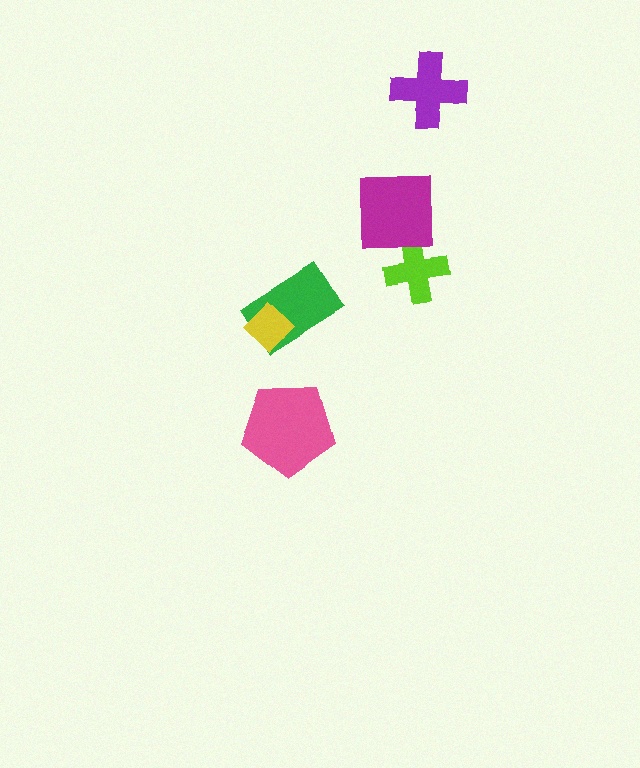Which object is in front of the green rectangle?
The yellow diamond is in front of the green rectangle.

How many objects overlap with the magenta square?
0 objects overlap with the magenta square.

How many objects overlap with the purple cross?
0 objects overlap with the purple cross.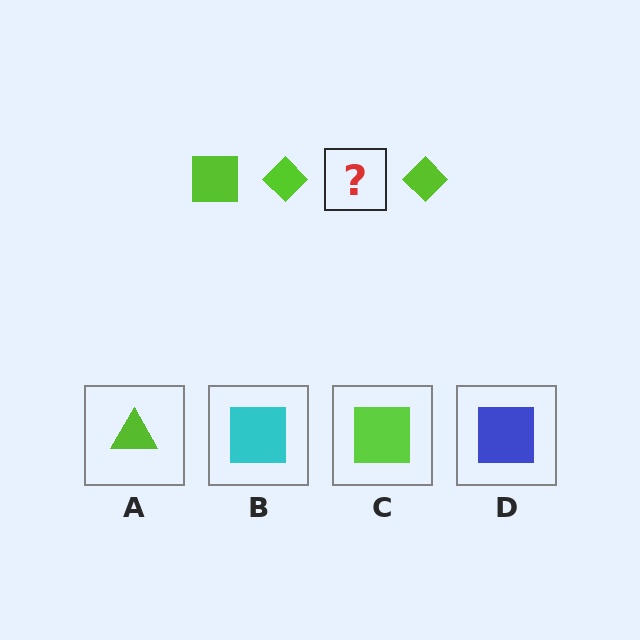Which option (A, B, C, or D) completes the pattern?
C.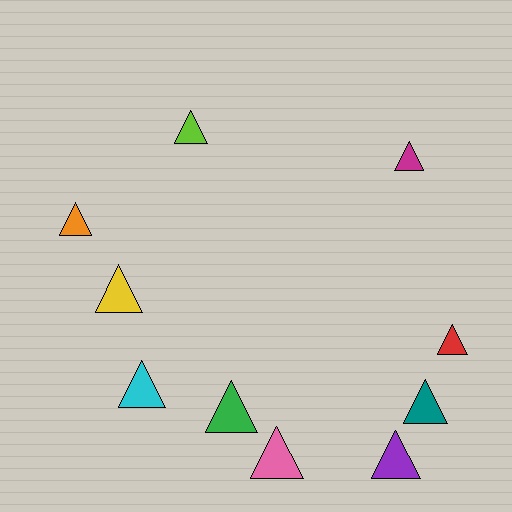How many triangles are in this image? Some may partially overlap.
There are 10 triangles.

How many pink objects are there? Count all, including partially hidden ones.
There is 1 pink object.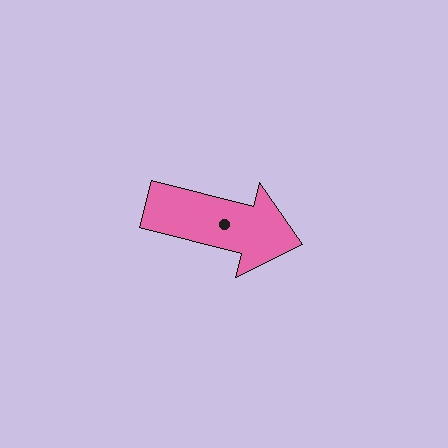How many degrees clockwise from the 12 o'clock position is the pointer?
Approximately 104 degrees.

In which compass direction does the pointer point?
East.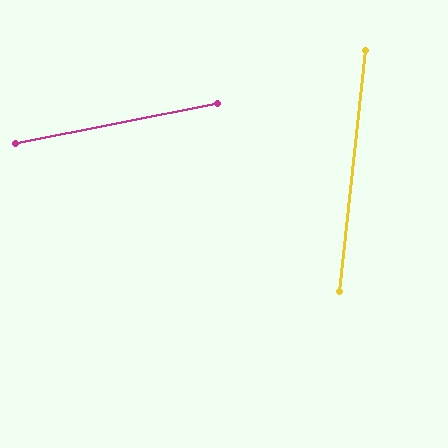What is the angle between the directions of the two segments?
Approximately 72 degrees.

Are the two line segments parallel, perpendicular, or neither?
Neither parallel nor perpendicular — they differ by about 72°.